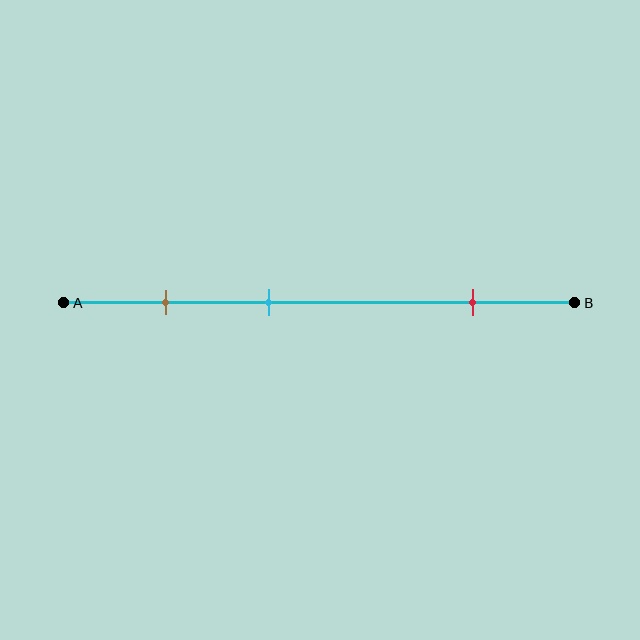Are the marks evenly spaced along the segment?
No, the marks are not evenly spaced.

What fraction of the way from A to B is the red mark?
The red mark is approximately 80% (0.8) of the way from A to B.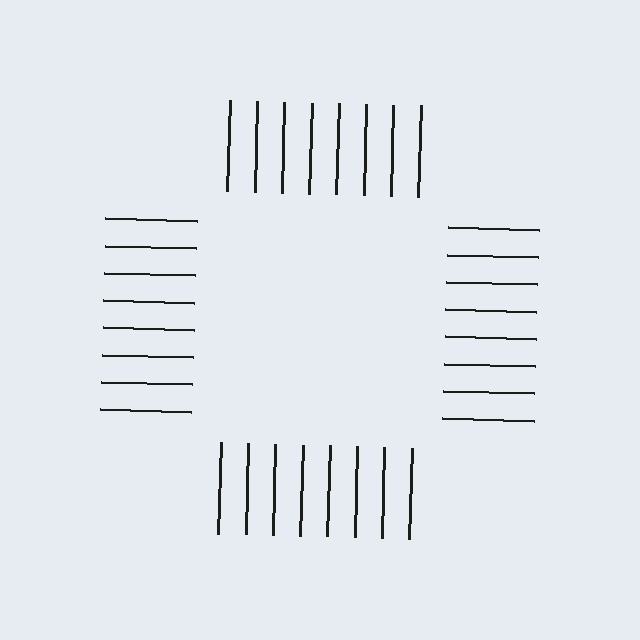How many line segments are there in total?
32 — 8 along each of the 4 edges.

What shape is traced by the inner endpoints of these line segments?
An illusory square — the line segments terminate on its edges but no continuous stroke is drawn.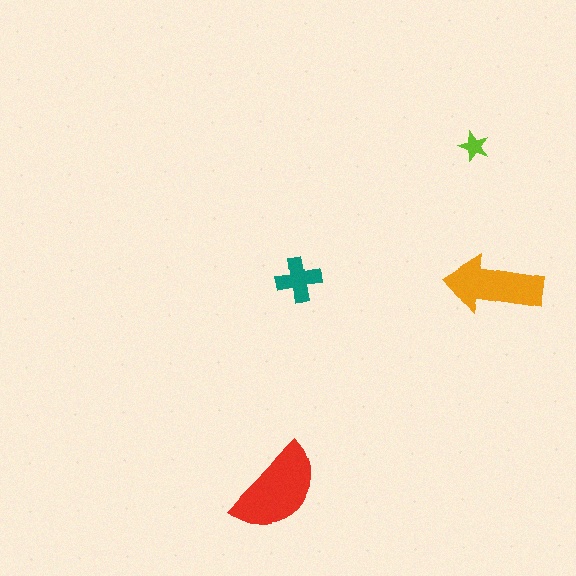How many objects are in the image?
There are 4 objects in the image.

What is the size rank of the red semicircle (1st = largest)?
1st.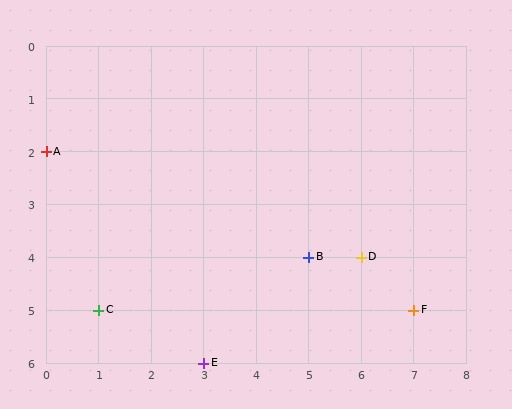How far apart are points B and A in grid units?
Points B and A are 5 columns and 2 rows apart (about 5.4 grid units diagonally).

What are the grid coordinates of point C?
Point C is at grid coordinates (1, 5).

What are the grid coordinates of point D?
Point D is at grid coordinates (6, 4).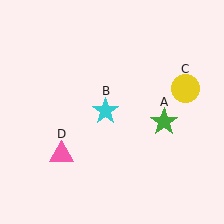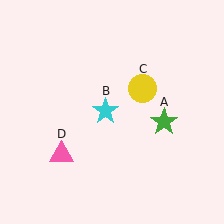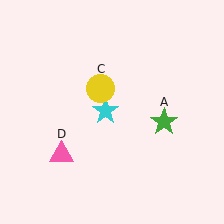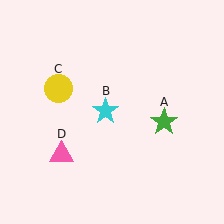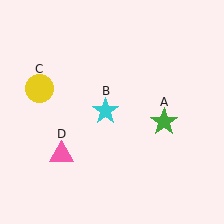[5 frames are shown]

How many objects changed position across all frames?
1 object changed position: yellow circle (object C).